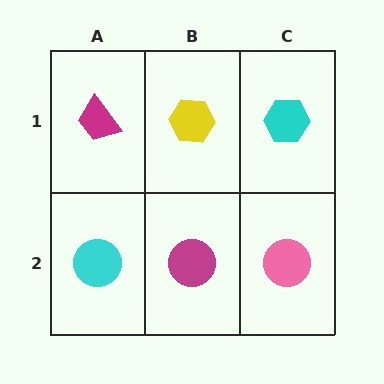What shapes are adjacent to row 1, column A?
A cyan circle (row 2, column A), a yellow hexagon (row 1, column B).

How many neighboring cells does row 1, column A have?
2.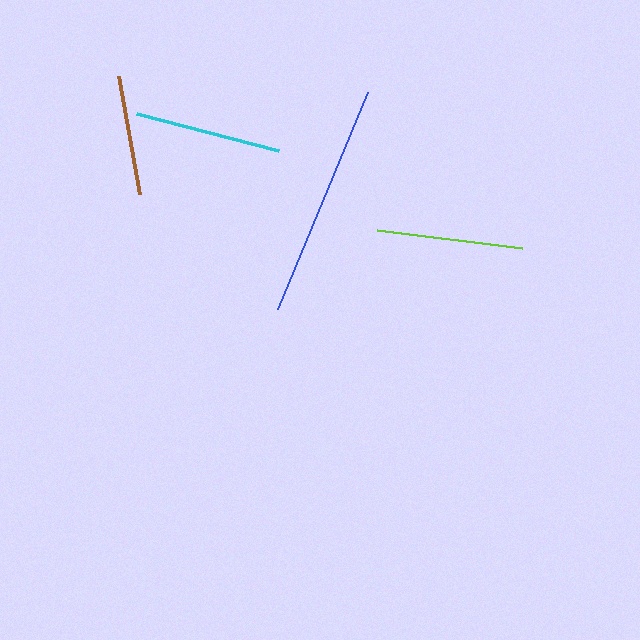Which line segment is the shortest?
The brown line is the shortest at approximately 120 pixels.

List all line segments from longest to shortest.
From longest to shortest: blue, lime, cyan, brown.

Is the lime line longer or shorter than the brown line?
The lime line is longer than the brown line.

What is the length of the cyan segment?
The cyan segment is approximately 146 pixels long.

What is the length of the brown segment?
The brown segment is approximately 120 pixels long.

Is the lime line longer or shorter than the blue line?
The blue line is longer than the lime line.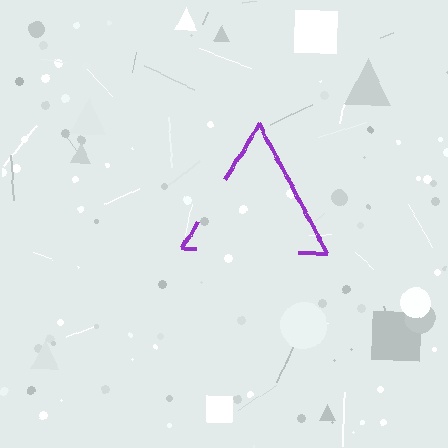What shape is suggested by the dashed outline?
The dashed outline suggests a triangle.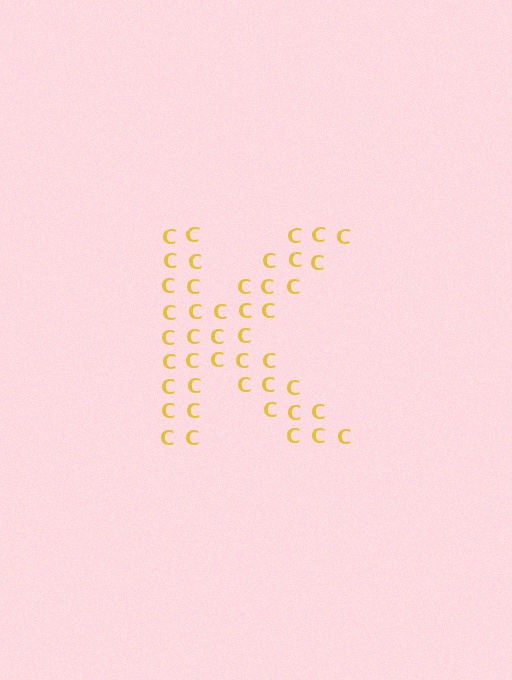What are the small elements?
The small elements are letter C's.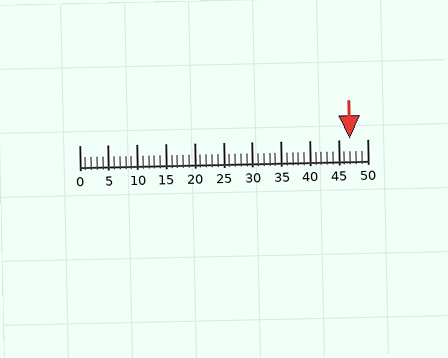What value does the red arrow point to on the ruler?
The red arrow points to approximately 47.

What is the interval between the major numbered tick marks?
The major tick marks are spaced 5 units apart.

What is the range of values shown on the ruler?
The ruler shows values from 0 to 50.